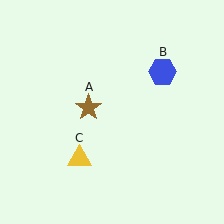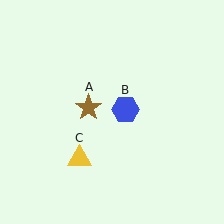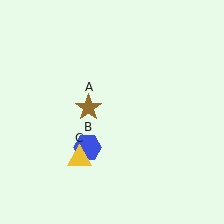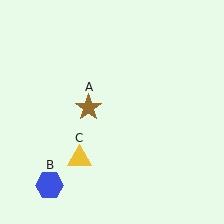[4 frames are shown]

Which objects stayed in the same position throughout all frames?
Brown star (object A) and yellow triangle (object C) remained stationary.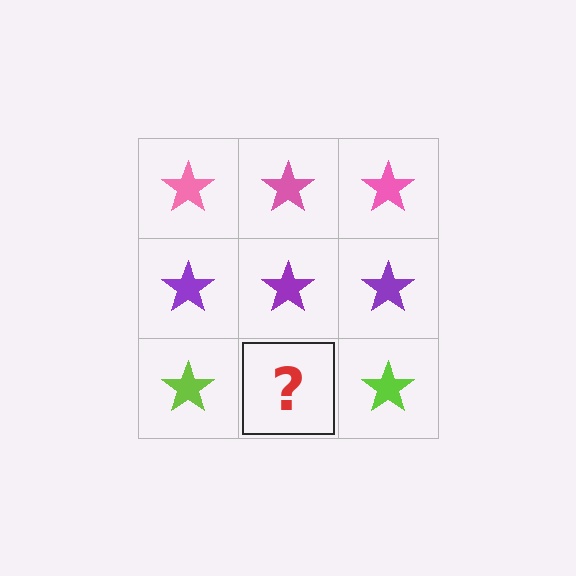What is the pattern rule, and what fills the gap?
The rule is that each row has a consistent color. The gap should be filled with a lime star.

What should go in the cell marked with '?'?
The missing cell should contain a lime star.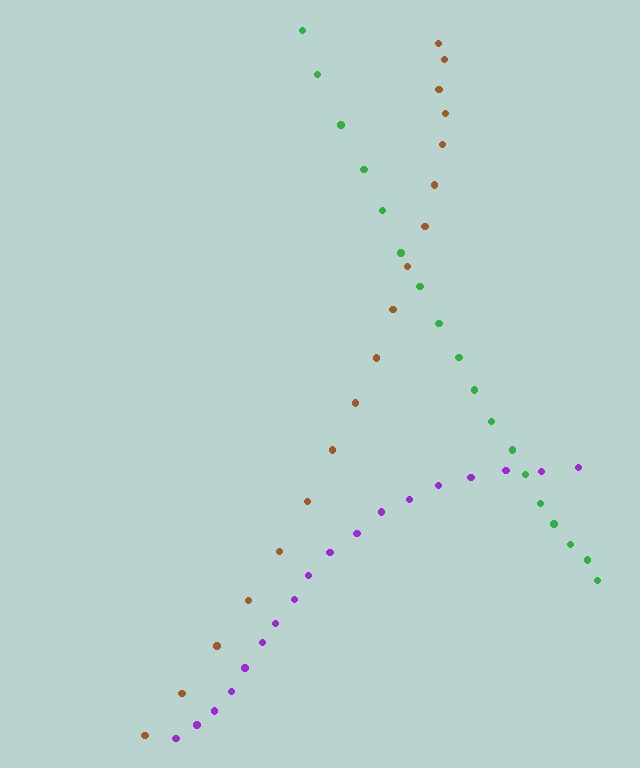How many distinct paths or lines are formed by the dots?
There are 3 distinct paths.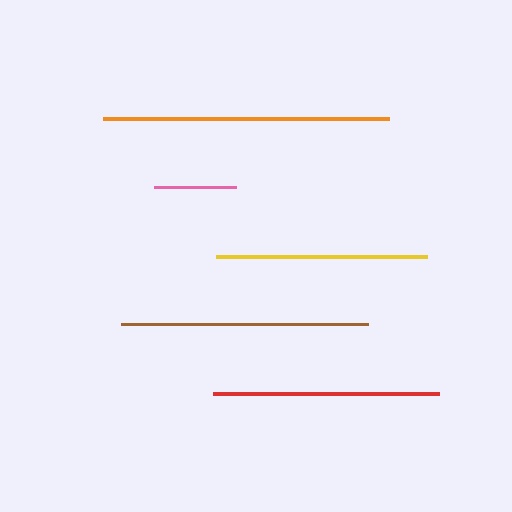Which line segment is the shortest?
The pink line is the shortest at approximately 82 pixels.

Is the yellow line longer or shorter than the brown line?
The brown line is longer than the yellow line.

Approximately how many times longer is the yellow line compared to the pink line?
The yellow line is approximately 2.6 times the length of the pink line.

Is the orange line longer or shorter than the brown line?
The orange line is longer than the brown line.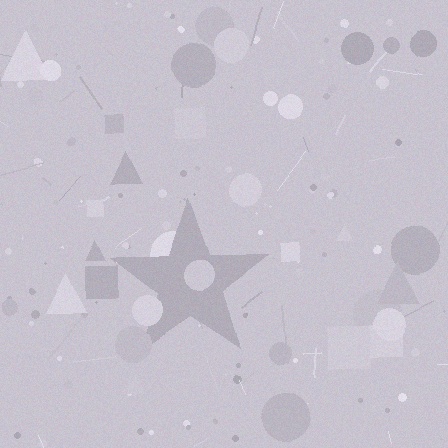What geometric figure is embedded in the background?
A star is embedded in the background.